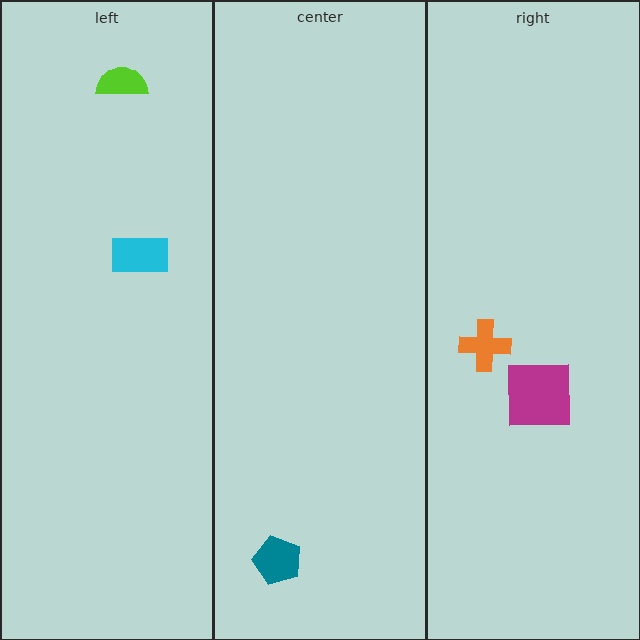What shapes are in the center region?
The teal pentagon.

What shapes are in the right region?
The orange cross, the magenta square.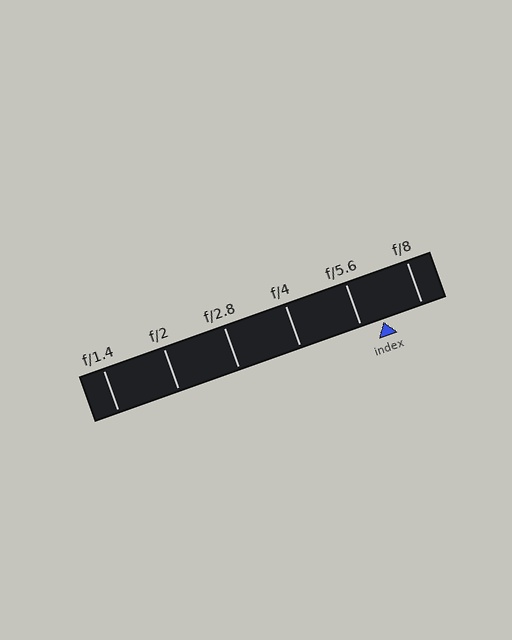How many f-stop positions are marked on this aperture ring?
There are 6 f-stop positions marked.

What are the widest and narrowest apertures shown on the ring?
The widest aperture shown is f/1.4 and the narrowest is f/8.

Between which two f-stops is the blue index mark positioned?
The index mark is between f/5.6 and f/8.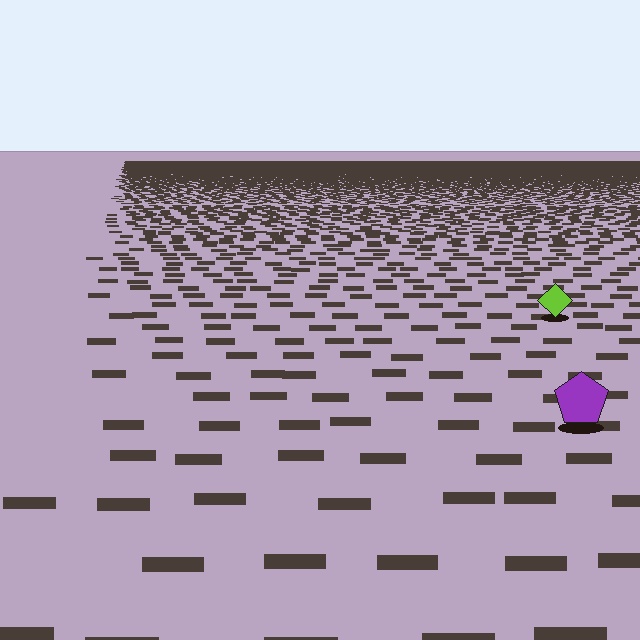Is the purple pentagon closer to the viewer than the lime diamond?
Yes. The purple pentagon is closer — you can tell from the texture gradient: the ground texture is coarser near it.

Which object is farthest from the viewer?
The lime diamond is farthest from the viewer. It appears smaller and the ground texture around it is denser.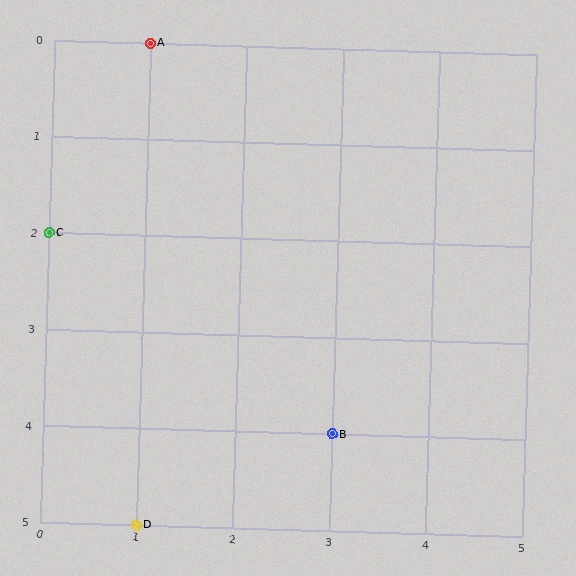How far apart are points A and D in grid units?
Points A and D are 5 rows apart.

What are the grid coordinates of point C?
Point C is at grid coordinates (0, 2).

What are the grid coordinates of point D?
Point D is at grid coordinates (1, 5).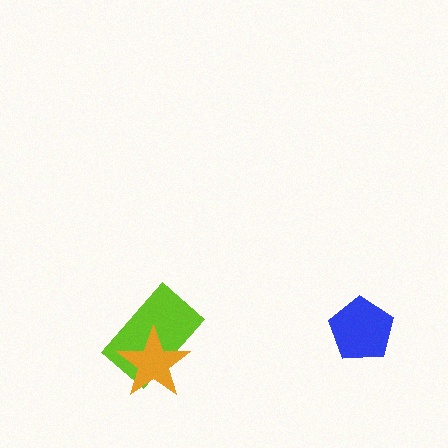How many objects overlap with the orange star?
1 object overlaps with the orange star.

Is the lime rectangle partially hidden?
Yes, it is partially covered by another shape.